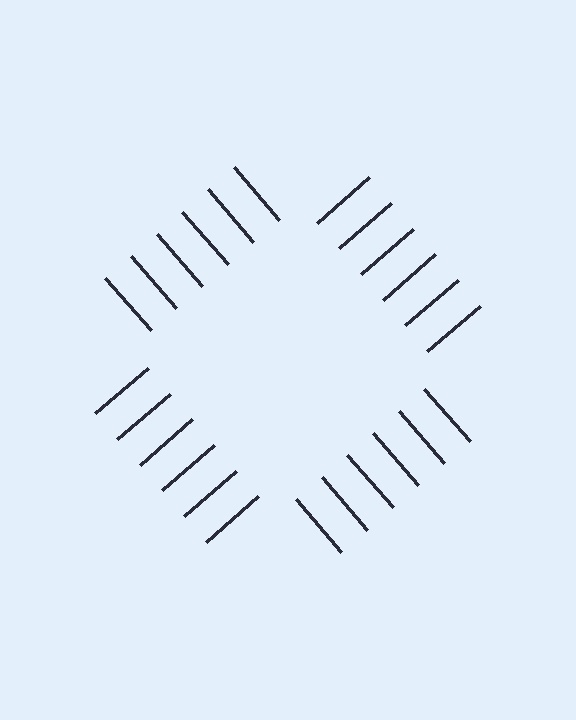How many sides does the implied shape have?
4 sides — the line-ends trace a square.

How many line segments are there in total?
24 — 6 along each of the 4 edges.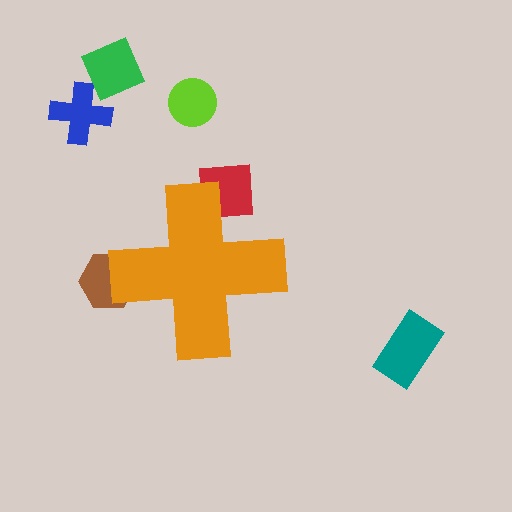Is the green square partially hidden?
No, the green square is fully visible.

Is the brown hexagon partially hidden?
Yes, the brown hexagon is partially hidden behind the orange cross.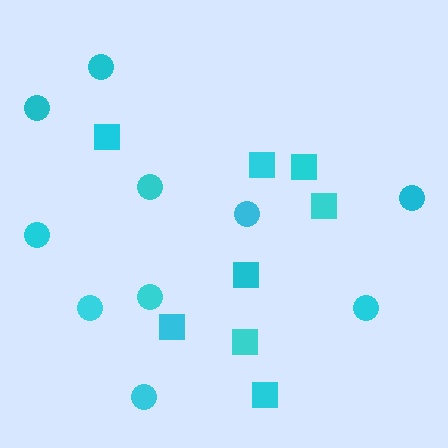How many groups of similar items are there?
There are 2 groups: one group of circles (10) and one group of squares (8).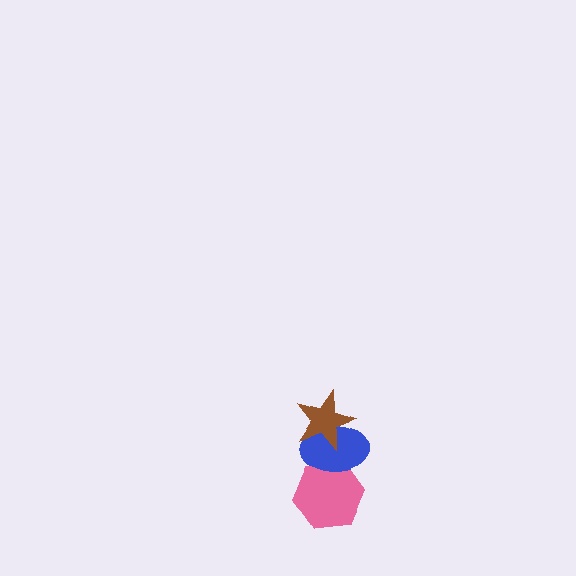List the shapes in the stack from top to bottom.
From top to bottom: the brown star, the blue ellipse, the pink hexagon.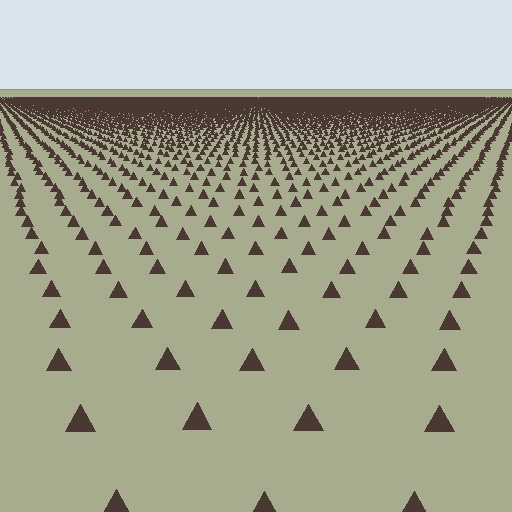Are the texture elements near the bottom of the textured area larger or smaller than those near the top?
Larger. Near the bottom, elements are closer to the viewer and appear at a bigger on-screen size.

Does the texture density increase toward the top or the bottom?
Density increases toward the top.